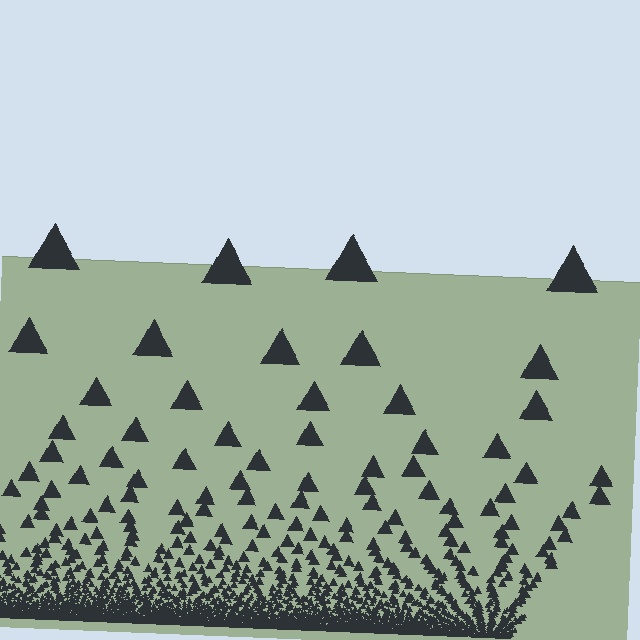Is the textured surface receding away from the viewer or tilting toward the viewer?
The surface appears to tilt toward the viewer. Texture elements get larger and sparser toward the top.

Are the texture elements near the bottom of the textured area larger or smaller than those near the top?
Smaller. The gradient is inverted — elements near the bottom are smaller and denser.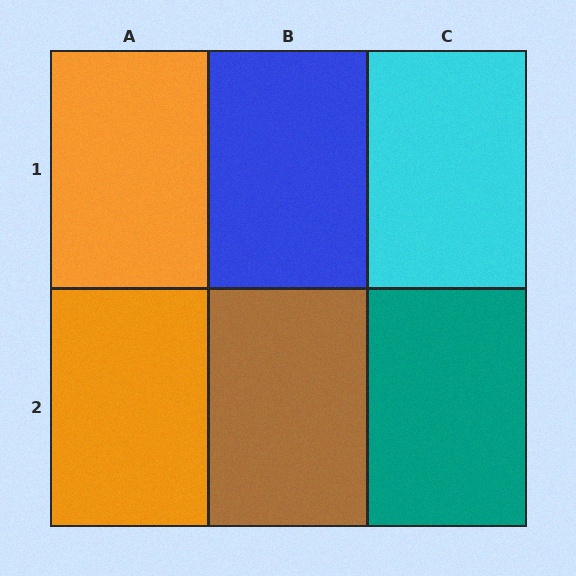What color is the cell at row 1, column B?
Blue.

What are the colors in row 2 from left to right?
Orange, brown, teal.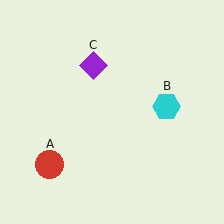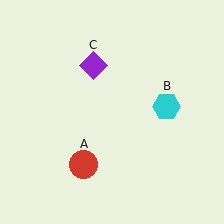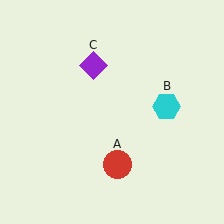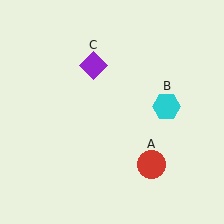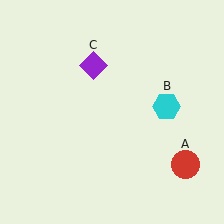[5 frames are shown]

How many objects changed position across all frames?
1 object changed position: red circle (object A).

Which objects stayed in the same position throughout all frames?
Cyan hexagon (object B) and purple diamond (object C) remained stationary.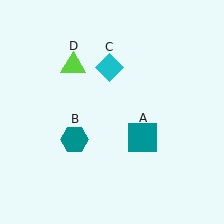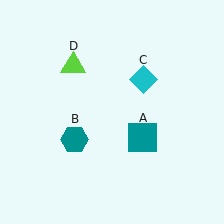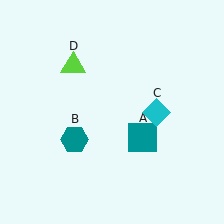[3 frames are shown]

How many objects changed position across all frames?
1 object changed position: cyan diamond (object C).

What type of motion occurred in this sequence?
The cyan diamond (object C) rotated clockwise around the center of the scene.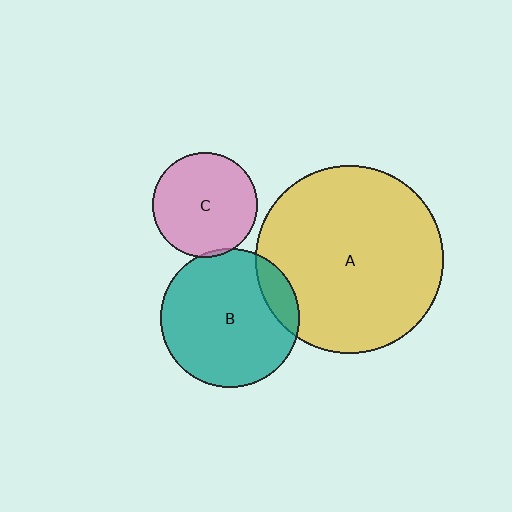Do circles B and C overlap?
Yes.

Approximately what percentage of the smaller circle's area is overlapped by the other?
Approximately 5%.